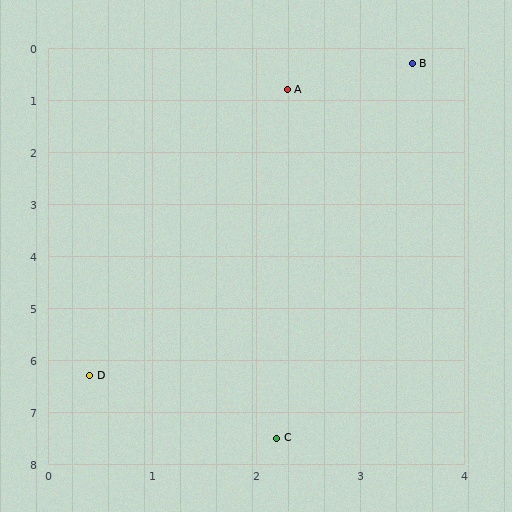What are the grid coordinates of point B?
Point B is at approximately (3.5, 0.3).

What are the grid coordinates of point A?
Point A is at approximately (2.3, 0.8).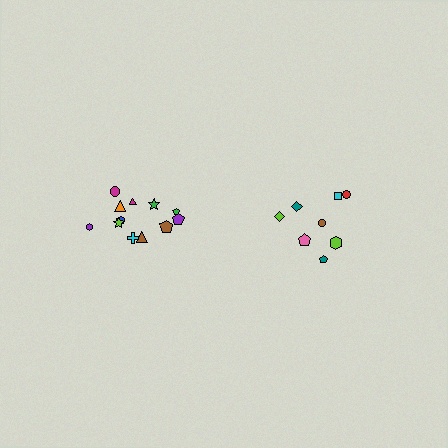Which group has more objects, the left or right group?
The left group.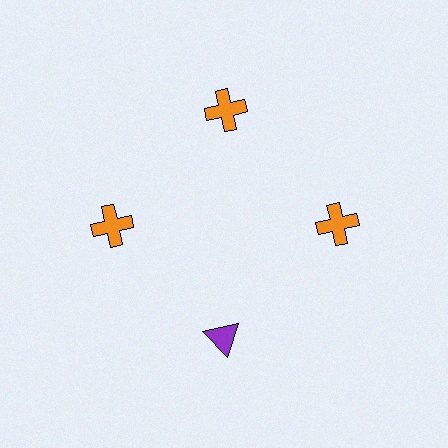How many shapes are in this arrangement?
There are 4 shapes arranged in a ring pattern.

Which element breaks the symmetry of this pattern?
The purple triangle at roughly the 6 o'clock position breaks the symmetry. All other shapes are orange crosses.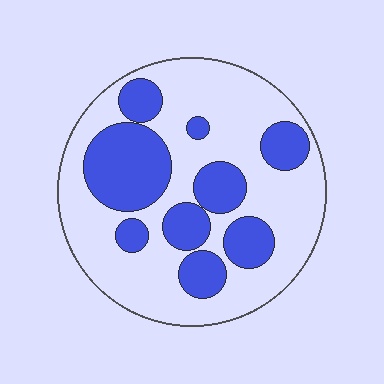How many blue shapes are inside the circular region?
9.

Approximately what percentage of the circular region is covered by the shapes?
Approximately 35%.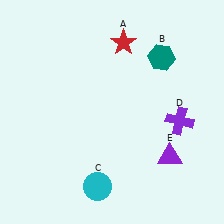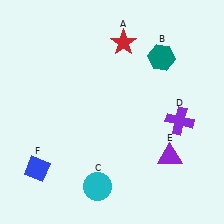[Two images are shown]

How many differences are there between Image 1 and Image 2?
There is 1 difference between the two images.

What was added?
A blue diamond (F) was added in Image 2.